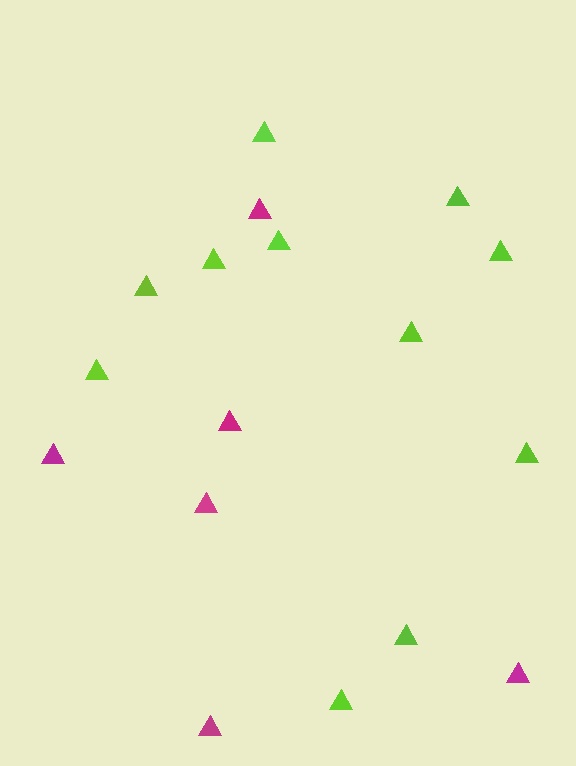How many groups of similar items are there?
There are 2 groups: one group of lime triangles (11) and one group of magenta triangles (6).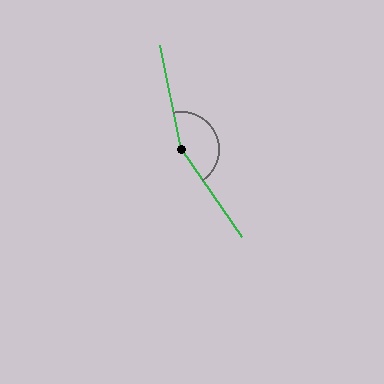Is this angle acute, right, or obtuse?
It is obtuse.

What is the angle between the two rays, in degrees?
Approximately 157 degrees.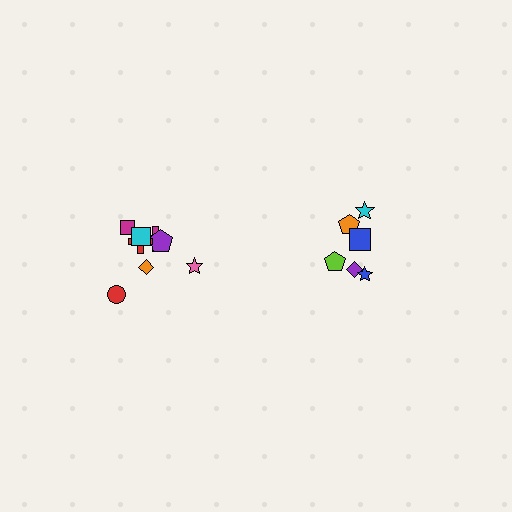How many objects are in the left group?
There are 8 objects.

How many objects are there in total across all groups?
There are 14 objects.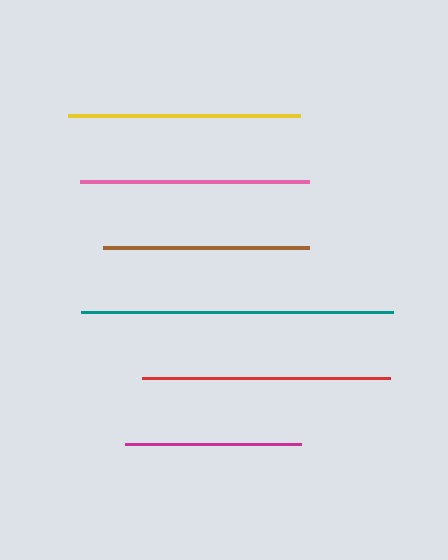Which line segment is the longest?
The teal line is the longest at approximately 312 pixels.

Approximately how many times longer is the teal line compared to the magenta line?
The teal line is approximately 1.8 times the length of the magenta line.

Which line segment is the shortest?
The magenta line is the shortest at approximately 176 pixels.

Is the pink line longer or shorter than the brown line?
The pink line is longer than the brown line.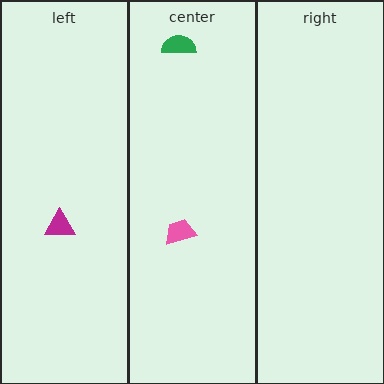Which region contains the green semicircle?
The center region.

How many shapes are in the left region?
1.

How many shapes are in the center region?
2.